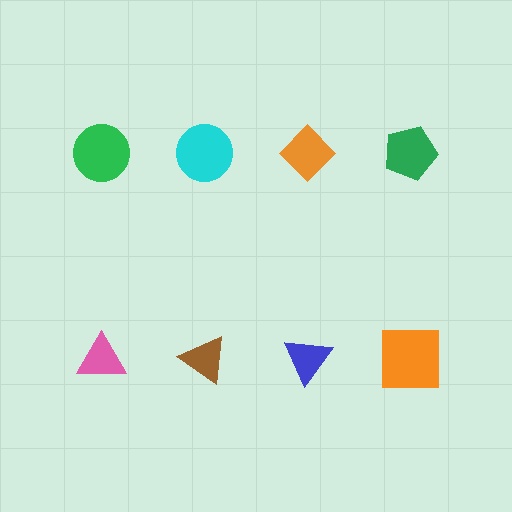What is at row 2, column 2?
A brown triangle.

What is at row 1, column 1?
A green circle.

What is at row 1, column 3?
An orange diamond.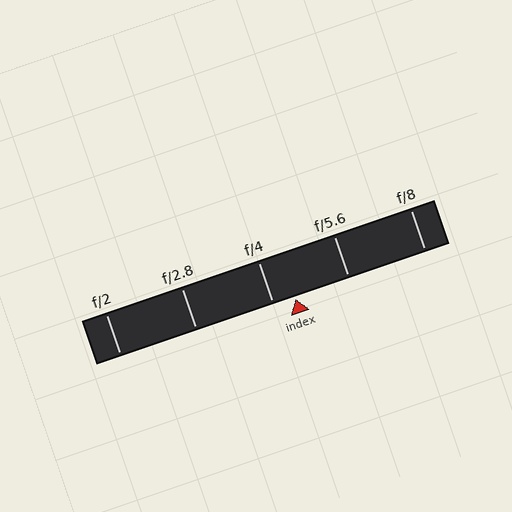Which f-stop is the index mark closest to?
The index mark is closest to f/4.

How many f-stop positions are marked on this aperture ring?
There are 5 f-stop positions marked.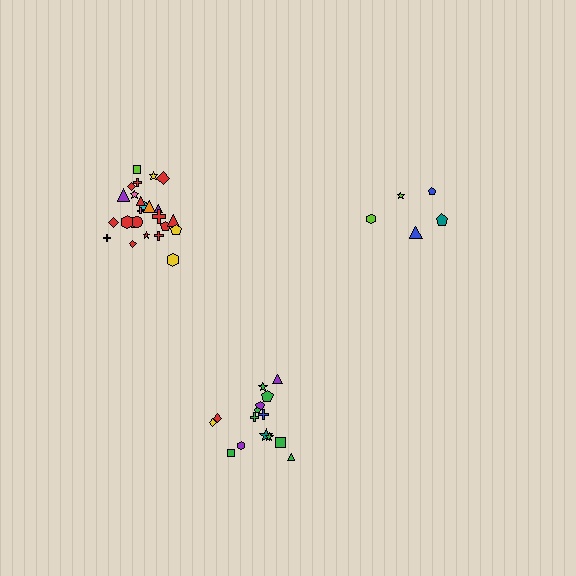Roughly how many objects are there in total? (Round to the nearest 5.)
Roughly 45 objects in total.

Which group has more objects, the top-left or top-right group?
The top-left group.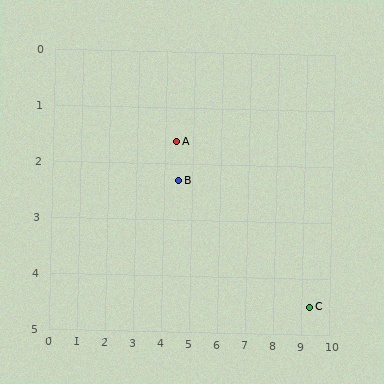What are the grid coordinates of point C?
Point C is at approximately (9.3, 4.5).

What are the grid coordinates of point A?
Point A is at approximately (4.4, 1.6).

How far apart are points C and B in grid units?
Points C and B are about 5.3 grid units apart.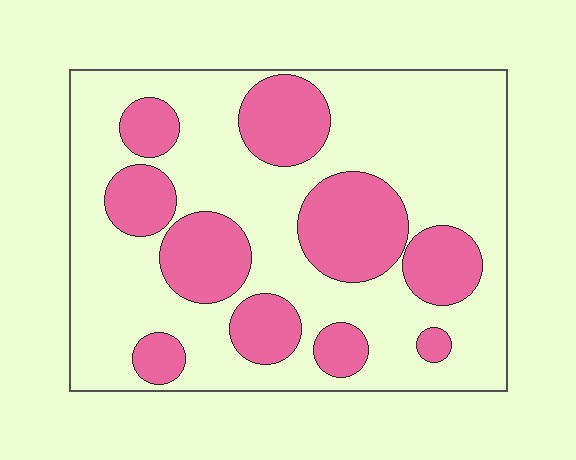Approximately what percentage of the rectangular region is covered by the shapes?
Approximately 30%.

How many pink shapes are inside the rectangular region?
10.